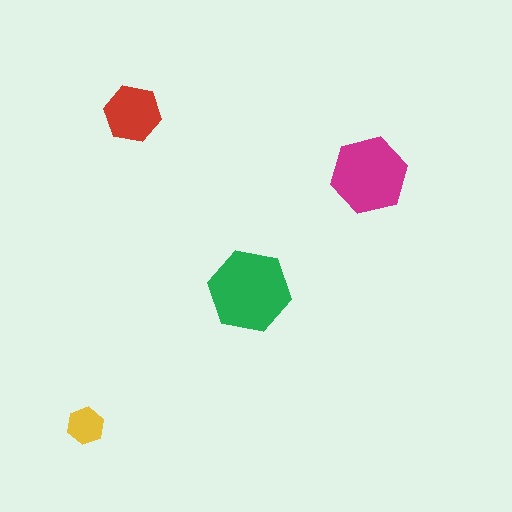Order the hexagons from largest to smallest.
the green one, the magenta one, the red one, the yellow one.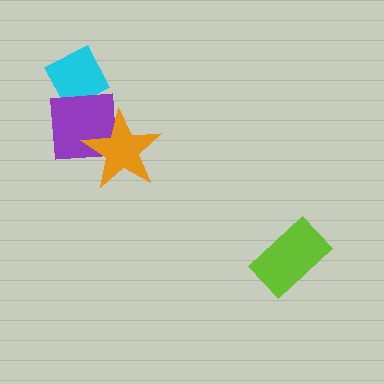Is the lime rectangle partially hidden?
No, no other shape covers it.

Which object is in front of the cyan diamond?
The purple square is in front of the cyan diamond.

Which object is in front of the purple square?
The orange star is in front of the purple square.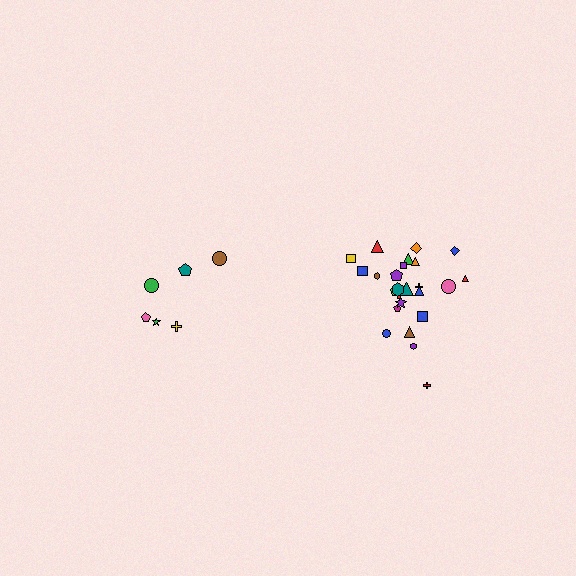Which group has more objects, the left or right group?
The right group.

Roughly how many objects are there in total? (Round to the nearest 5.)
Roughly 30 objects in total.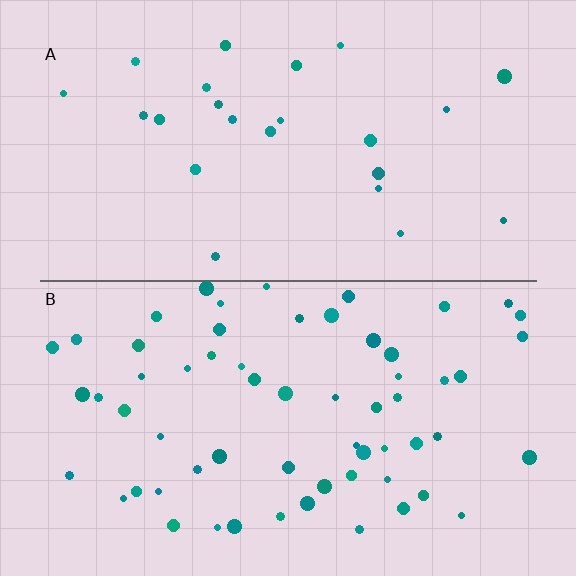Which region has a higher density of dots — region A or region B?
B (the bottom).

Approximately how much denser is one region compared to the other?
Approximately 2.6× — region B over region A.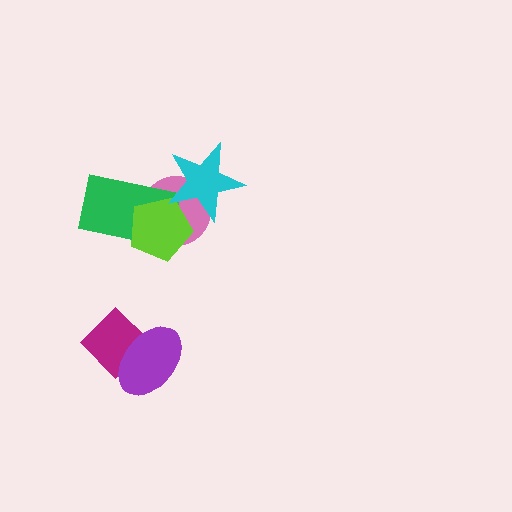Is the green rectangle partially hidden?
Yes, it is partially covered by another shape.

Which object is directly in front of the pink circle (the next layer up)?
The green rectangle is directly in front of the pink circle.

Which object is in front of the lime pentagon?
The cyan star is in front of the lime pentagon.